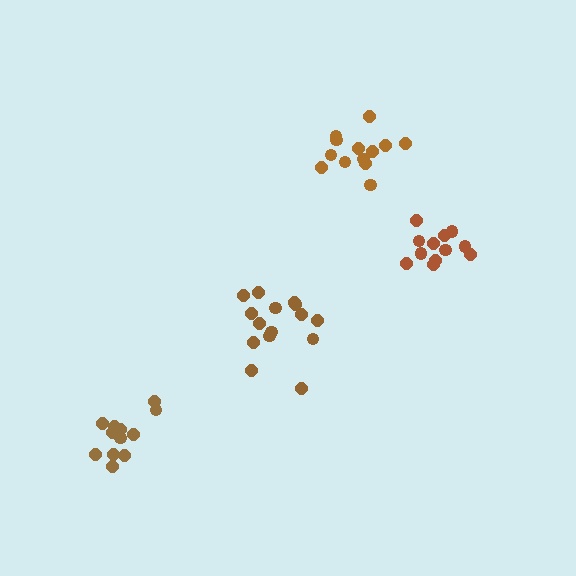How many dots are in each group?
Group 1: 15 dots, Group 2: 12 dots, Group 3: 12 dots, Group 4: 13 dots (52 total).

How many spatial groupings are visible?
There are 4 spatial groupings.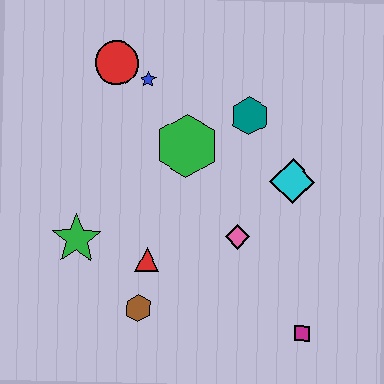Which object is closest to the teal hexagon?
The green hexagon is closest to the teal hexagon.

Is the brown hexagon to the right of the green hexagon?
No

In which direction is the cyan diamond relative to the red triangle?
The cyan diamond is to the right of the red triangle.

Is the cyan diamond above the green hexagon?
No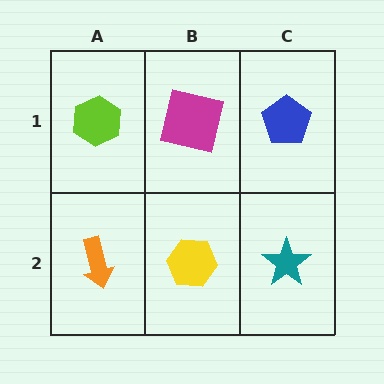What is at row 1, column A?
A lime hexagon.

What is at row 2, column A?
An orange arrow.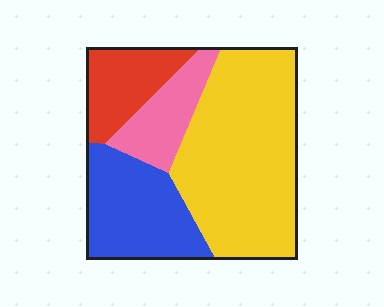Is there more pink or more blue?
Blue.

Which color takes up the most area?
Yellow, at roughly 50%.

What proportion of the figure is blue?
Blue covers roughly 25% of the figure.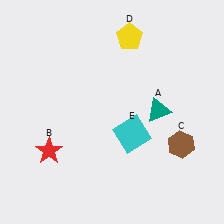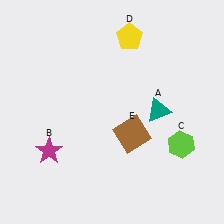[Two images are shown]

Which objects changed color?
B changed from red to magenta. C changed from brown to lime. E changed from cyan to brown.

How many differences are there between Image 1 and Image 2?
There are 3 differences between the two images.